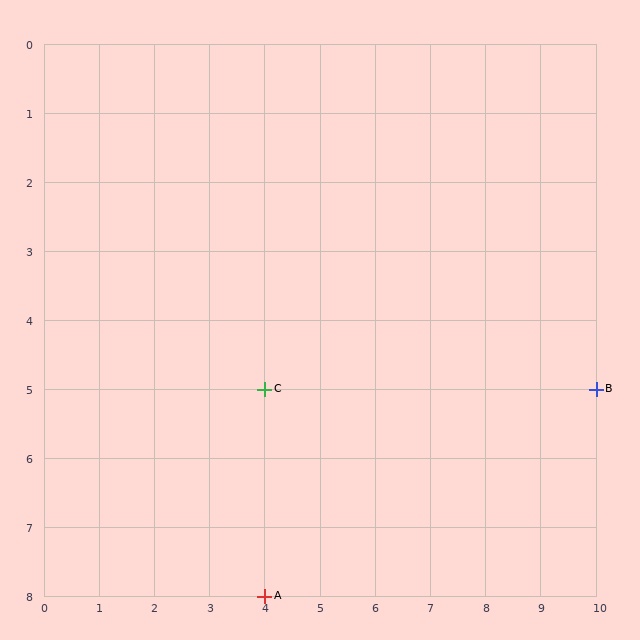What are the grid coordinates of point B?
Point B is at grid coordinates (10, 5).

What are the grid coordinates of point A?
Point A is at grid coordinates (4, 8).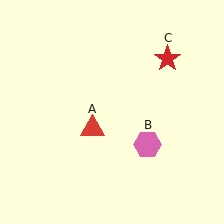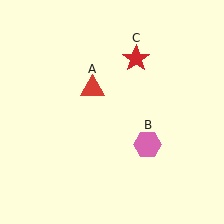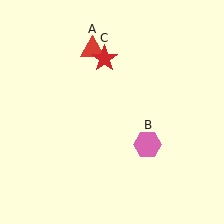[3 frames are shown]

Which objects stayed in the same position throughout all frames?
Pink hexagon (object B) remained stationary.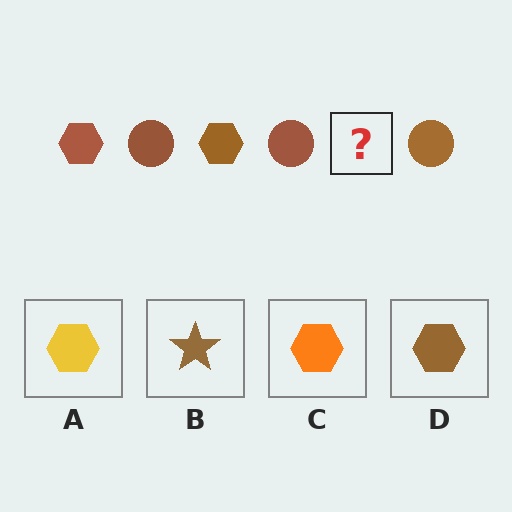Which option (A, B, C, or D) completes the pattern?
D.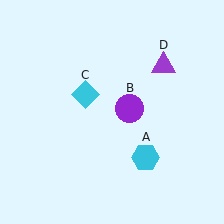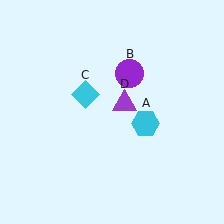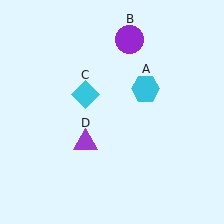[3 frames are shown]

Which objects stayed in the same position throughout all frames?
Cyan diamond (object C) remained stationary.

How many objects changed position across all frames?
3 objects changed position: cyan hexagon (object A), purple circle (object B), purple triangle (object D).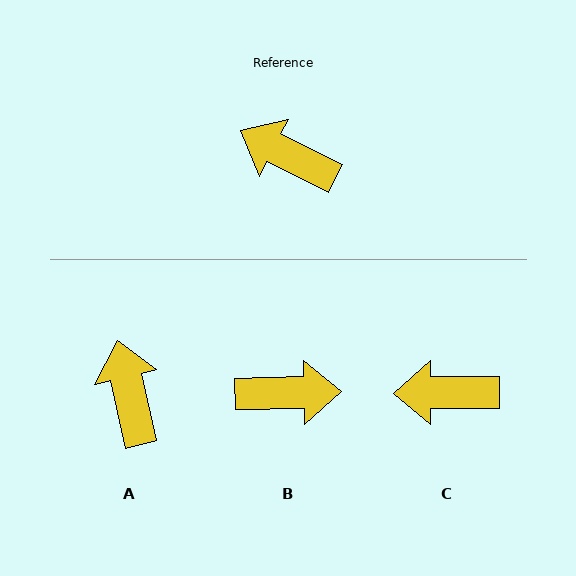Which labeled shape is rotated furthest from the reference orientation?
B, about 152 degrees away.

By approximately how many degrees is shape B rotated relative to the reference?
Approximately 152 degrees clockwise.